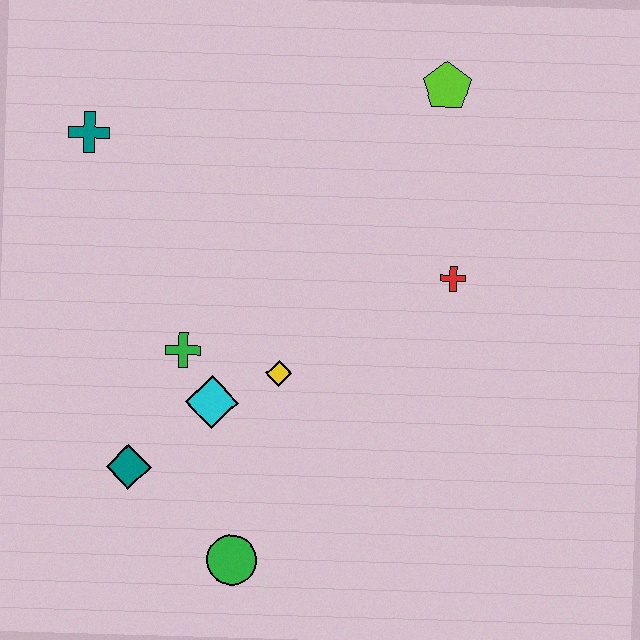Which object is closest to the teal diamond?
The cyan diamond is closest to the teal diamond.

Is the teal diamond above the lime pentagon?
No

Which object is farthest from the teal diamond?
The lime pentagon is farthest from the teal diamond.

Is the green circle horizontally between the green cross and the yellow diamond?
Yes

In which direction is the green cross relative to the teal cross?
The green cross is below the teal cross.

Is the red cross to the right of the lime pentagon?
Yes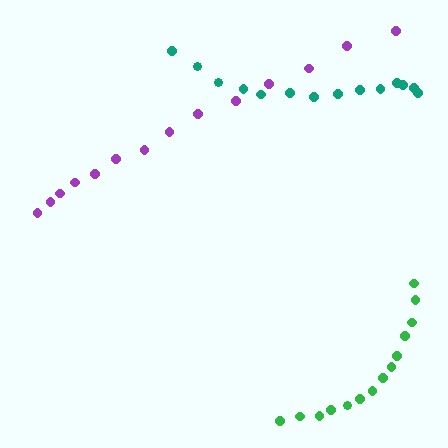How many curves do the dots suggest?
There are 3 distinct paths.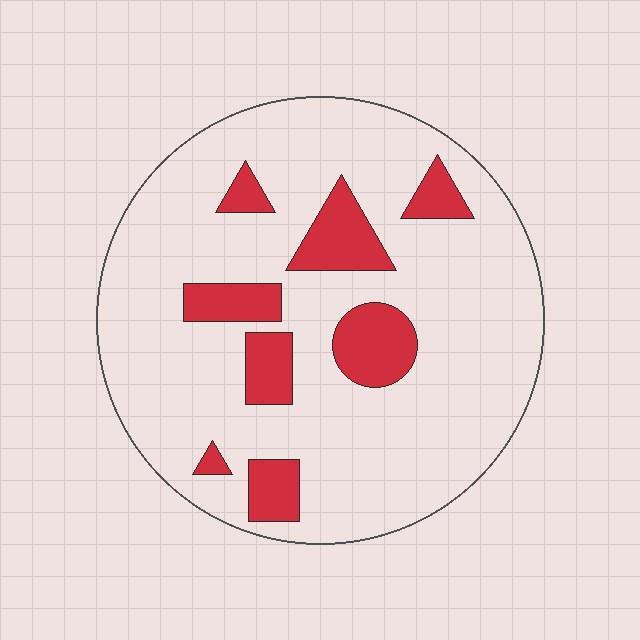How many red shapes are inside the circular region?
8.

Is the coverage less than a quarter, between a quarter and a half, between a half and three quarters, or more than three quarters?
Less than a quarter.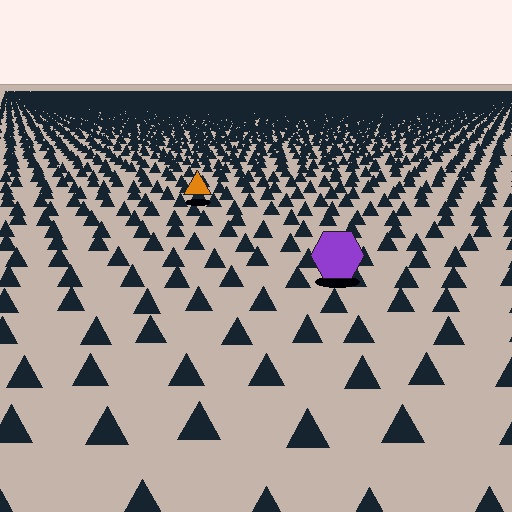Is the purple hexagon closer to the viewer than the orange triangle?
Yes. The purple hexagon is closer — you can tell from the texture gradient: the ground texture is coarser near it.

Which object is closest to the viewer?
The purple hexagon is closest. The texture marks near it are larger and more spread out.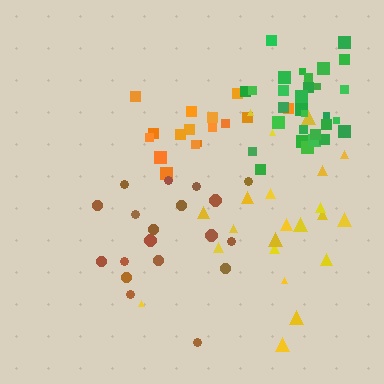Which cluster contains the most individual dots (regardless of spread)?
Green (30).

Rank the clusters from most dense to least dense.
green, orange, brown, yellow.